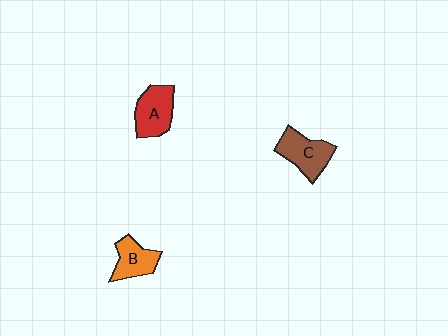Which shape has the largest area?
Shape C (brown).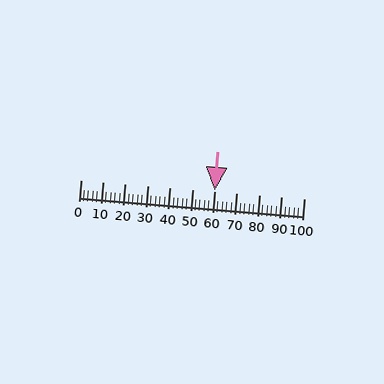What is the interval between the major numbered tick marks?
The major tick marks are spaced 10 units apart.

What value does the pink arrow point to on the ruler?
The pink arrow points to approximately 60.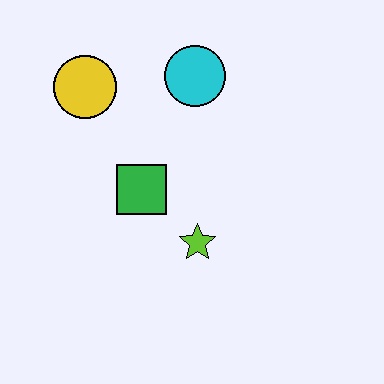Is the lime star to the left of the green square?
No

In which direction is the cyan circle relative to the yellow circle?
The cyan circle is to the right of the yellow circle.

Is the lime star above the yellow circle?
No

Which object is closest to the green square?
The lime star is closest to the green square.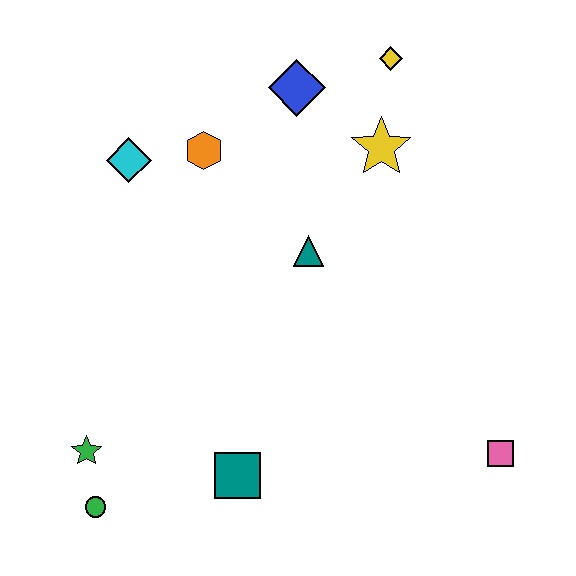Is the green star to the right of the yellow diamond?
No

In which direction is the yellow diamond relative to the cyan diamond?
The yellow diamond is to the right of the cyan diamond.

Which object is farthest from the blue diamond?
The green circle is farthest from the blue diamond.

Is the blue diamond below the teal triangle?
No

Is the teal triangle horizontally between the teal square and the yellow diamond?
Yes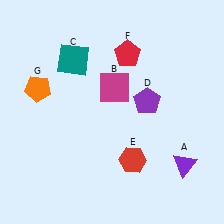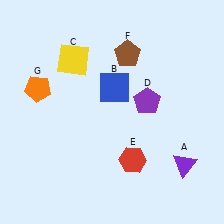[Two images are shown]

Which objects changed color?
B changed from magenta to blue. C changed from teal to yellow. F changed from red to brown.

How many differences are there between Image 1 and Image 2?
There are 3 differences between the two images.